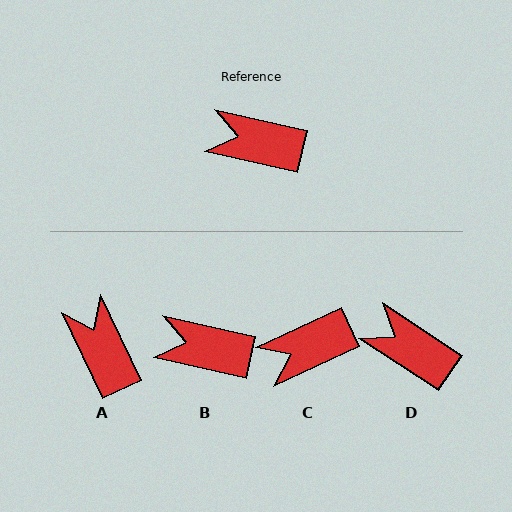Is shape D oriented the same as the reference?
No, it is off by about 21 degrees.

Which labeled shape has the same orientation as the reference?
B.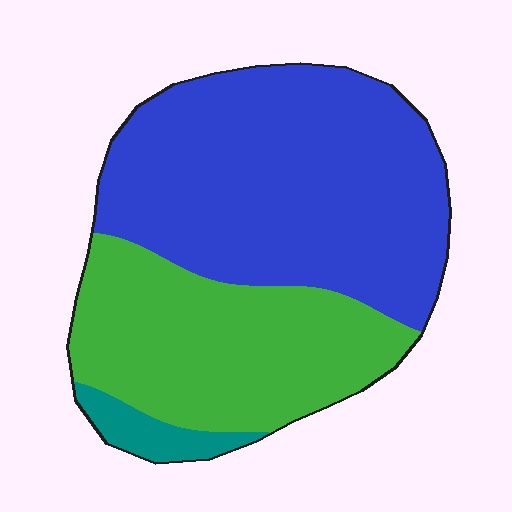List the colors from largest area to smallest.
From largest to smallest: blue, green, teal.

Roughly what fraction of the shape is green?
Green covers roughly 35% of the shape.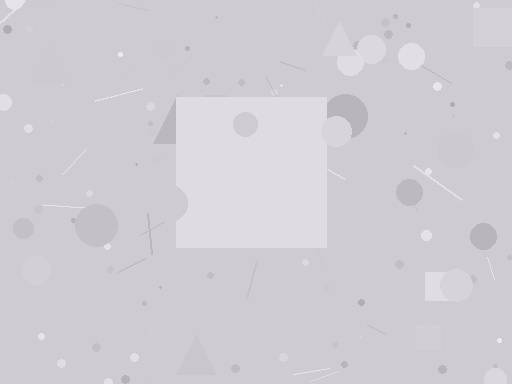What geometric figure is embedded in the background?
A square is embedded in the background.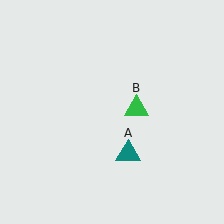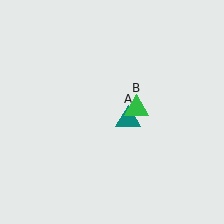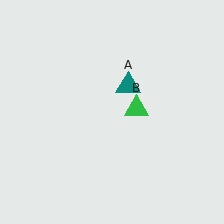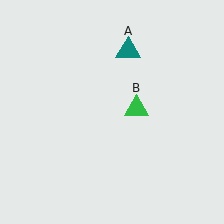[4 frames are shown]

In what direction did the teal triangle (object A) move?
The teal triangle (object A) moved up.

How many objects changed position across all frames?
1 object changed position: teal triangle (object A).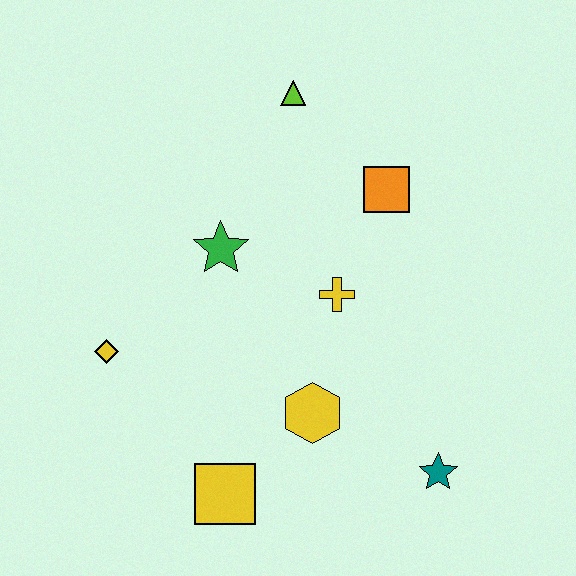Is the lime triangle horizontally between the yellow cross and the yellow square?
Yes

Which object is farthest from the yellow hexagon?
The lime triangle is farthest from the yellow hexagon.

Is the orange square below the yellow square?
No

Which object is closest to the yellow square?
The yellow hexagon is closest to the yellow square.